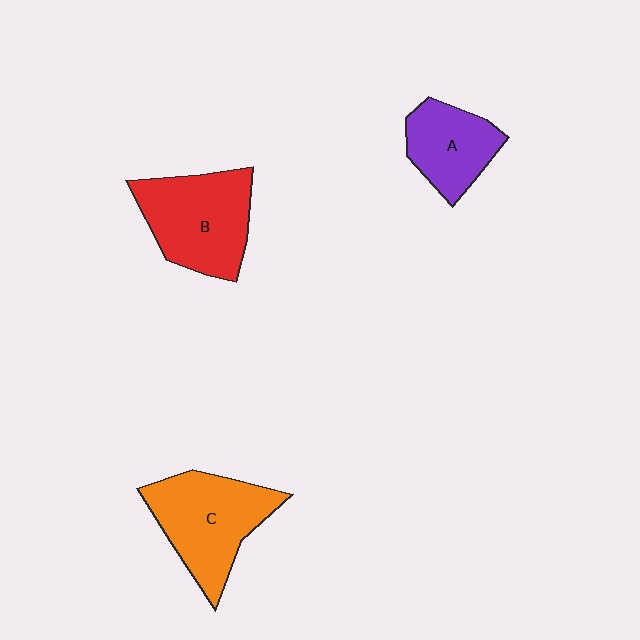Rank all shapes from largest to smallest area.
From largest to smallest: C (orange), B (red), A (purple).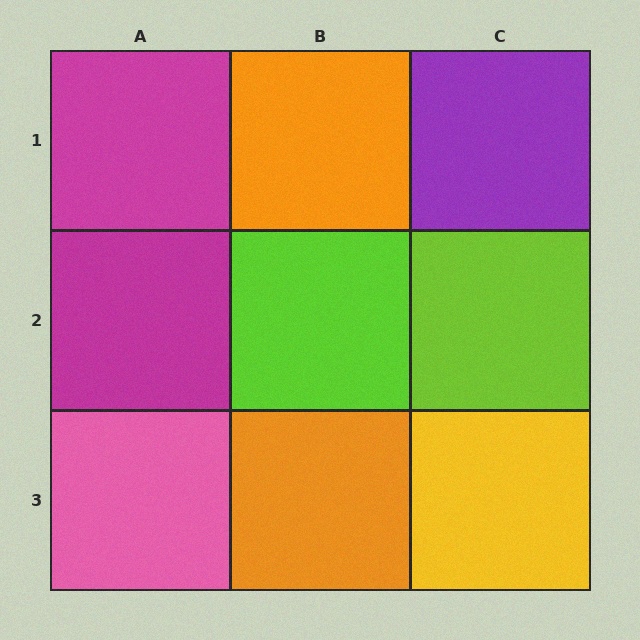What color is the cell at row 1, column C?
Purple.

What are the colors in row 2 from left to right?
Magenta, lime, lime.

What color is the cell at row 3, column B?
Orange.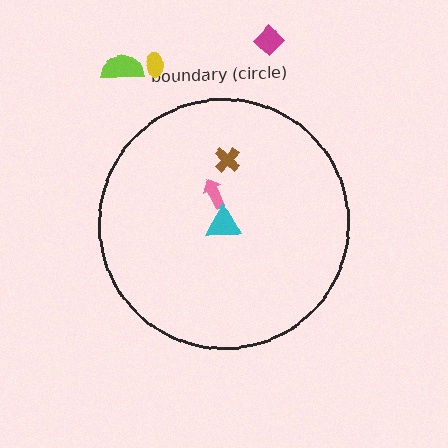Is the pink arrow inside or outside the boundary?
Inside.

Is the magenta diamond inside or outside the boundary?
Outside.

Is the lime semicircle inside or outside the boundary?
Outside.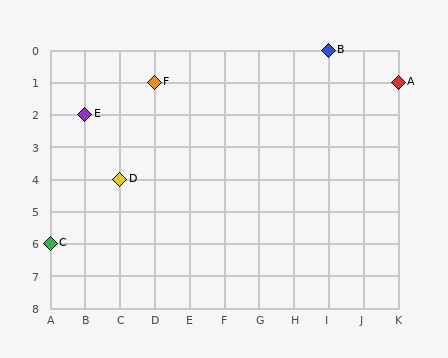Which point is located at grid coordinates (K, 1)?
Point A is at (K, 1).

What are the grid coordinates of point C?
Point C is at grid coordinates (A, 6).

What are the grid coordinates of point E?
Point E is at grid coordinates (B, 2).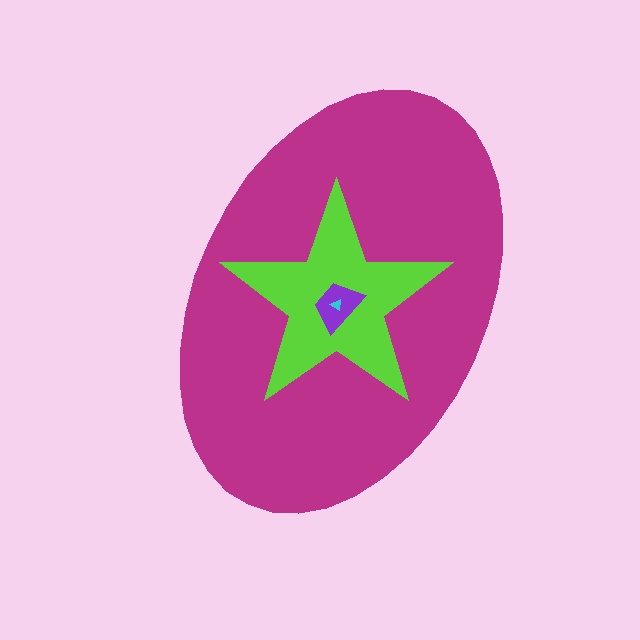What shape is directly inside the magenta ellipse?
The lime star.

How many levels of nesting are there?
4.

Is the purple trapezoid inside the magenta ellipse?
Yes.